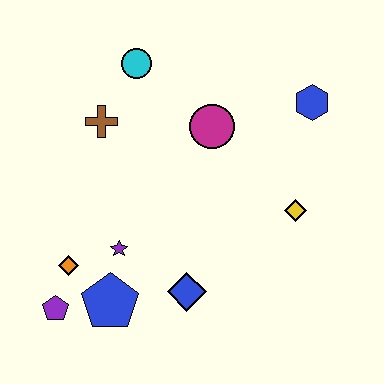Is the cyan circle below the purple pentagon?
No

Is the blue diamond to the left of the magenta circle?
Yes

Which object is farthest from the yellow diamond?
The purple pentagon is farthest from the yellow diamond.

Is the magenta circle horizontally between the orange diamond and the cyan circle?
No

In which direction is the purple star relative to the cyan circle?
The purple star is below the cyan circle.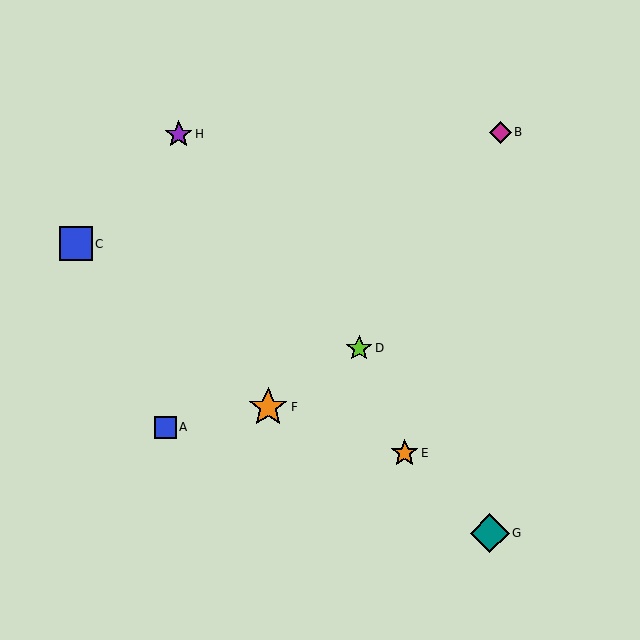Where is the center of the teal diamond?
The center of the teal diamond is at (490, 533).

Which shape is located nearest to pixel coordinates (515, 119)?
The magenta diamond (labeled B) at (500, 132) is nearest to that location.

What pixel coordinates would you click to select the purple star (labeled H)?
Click at (179, 134) to select the purple star H.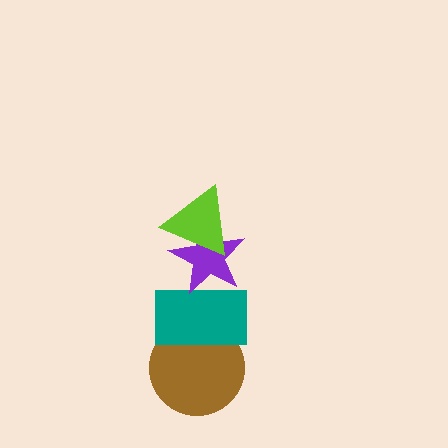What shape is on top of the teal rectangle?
The purple star is on top of the teal rectangle.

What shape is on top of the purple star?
The lime triangle is on top of the purple star.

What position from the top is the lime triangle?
The lime triangle is 1st from the top.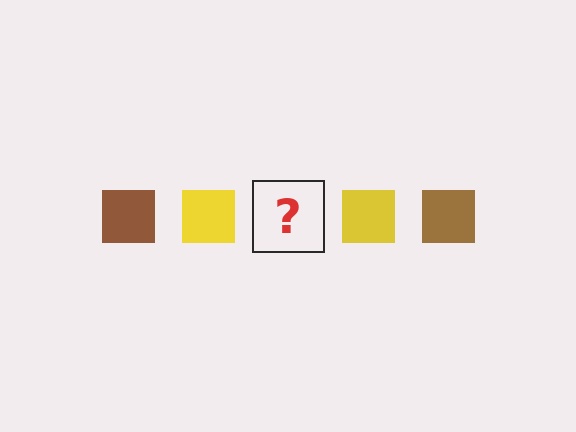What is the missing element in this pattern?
The missing element is a brown square.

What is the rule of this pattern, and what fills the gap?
The rule is that the pattern cycles through brown, yellow squares. The gap should be filled with a brown square.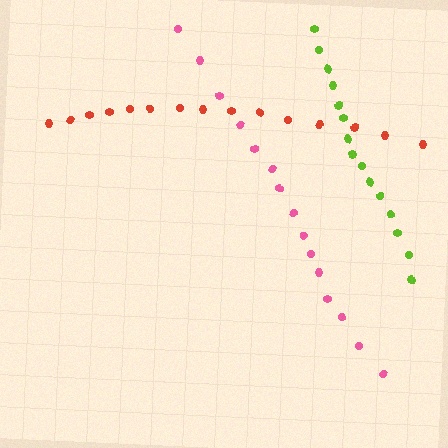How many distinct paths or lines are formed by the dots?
There are 3 distinct paths.